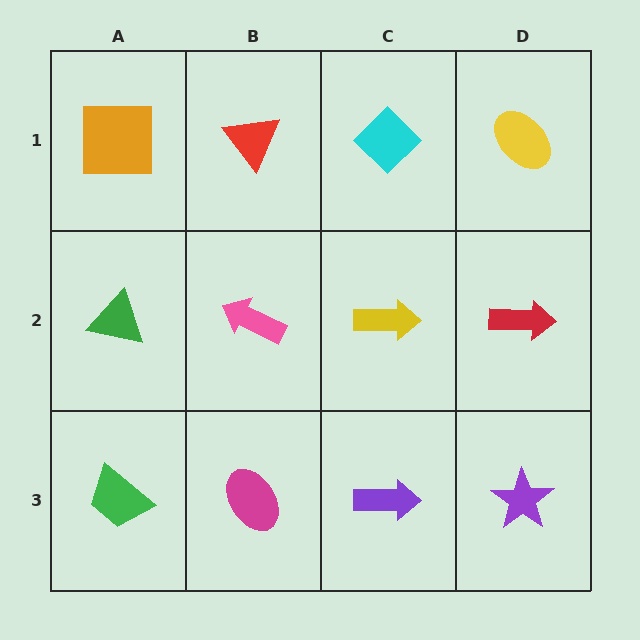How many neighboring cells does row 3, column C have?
3.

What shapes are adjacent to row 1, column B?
A pink arrow (row 2, column B), an orange square (row 1, column A), a cyan diamond (row 1, column C).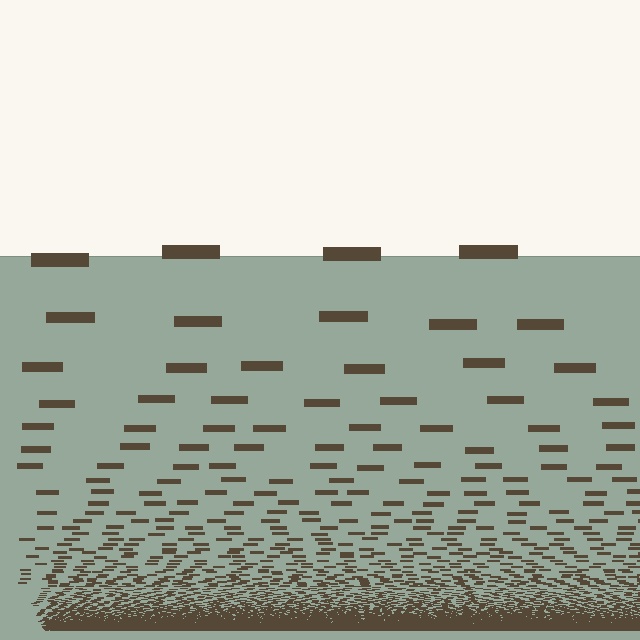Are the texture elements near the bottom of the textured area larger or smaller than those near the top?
Smaller. The gradient is inverted — elements near the bottom are smaller and denser.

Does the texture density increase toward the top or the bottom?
Density increases toward the bottom.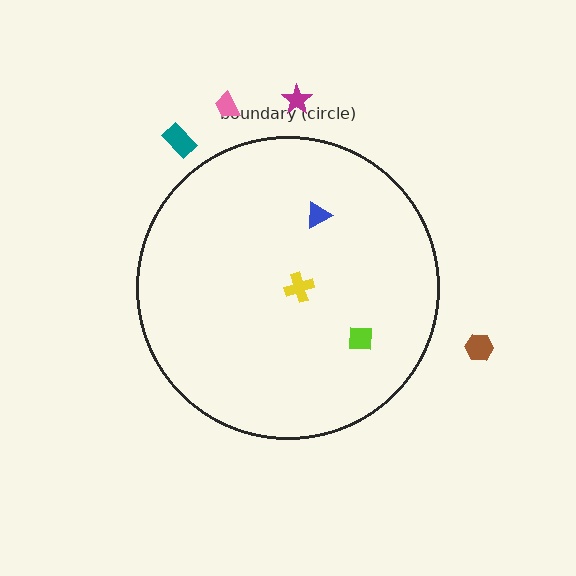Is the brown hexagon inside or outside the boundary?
Outside.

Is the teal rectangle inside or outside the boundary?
Outside.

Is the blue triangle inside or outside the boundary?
Inside.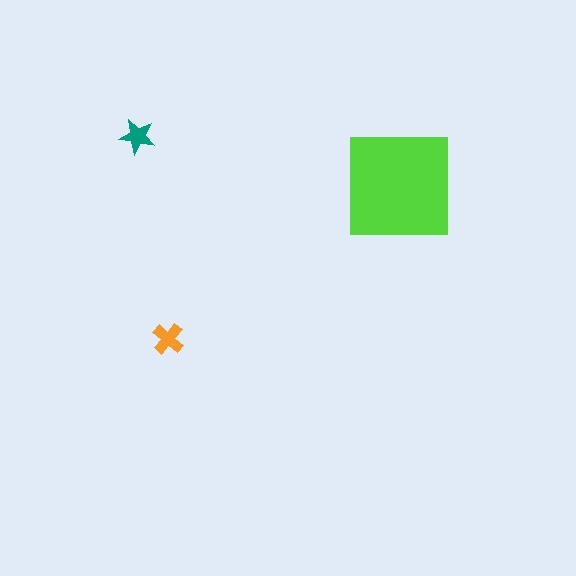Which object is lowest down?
The orange cross is bottommost.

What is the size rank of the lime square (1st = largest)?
1st.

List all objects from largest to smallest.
The lime square, the orange cross, the teal star.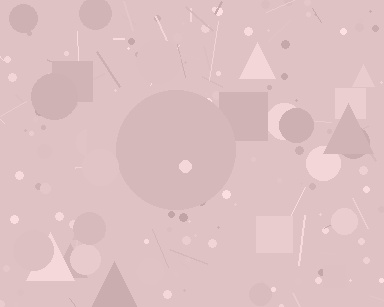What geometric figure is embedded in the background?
A circle is embedded in the background.